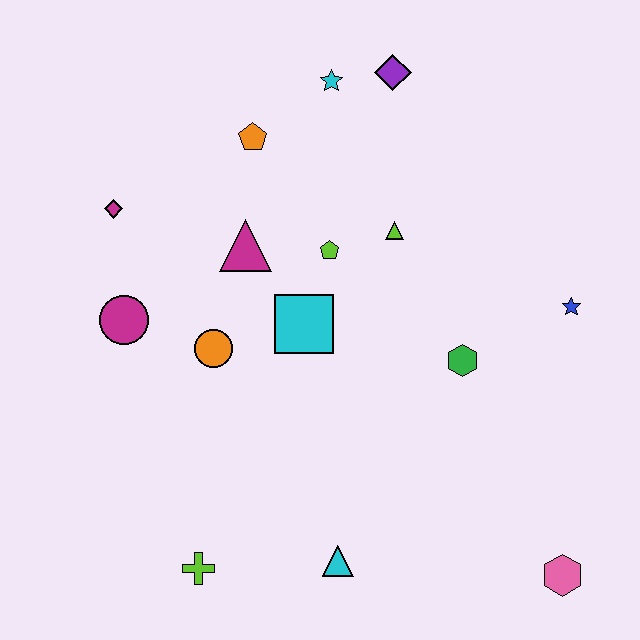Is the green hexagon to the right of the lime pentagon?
Yes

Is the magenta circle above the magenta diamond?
No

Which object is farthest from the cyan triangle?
The purple diamond is farthest from the cyan triangle.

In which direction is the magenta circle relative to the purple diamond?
The magenta circle is to the left of the purple diamond.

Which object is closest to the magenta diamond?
The magenta circle is closest to the magenta diamond.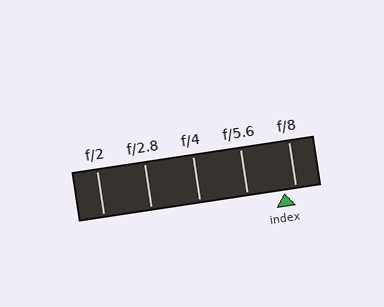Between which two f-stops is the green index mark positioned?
The index mark is between f/5.6 and f/8.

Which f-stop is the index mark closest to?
The index mark is closest to f/8.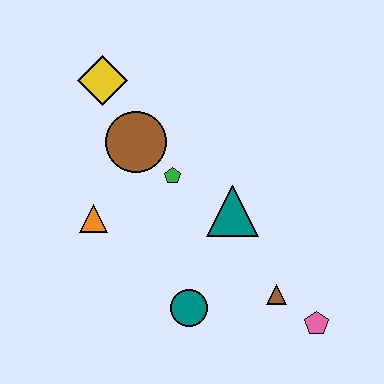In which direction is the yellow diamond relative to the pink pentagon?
The yellow diamond is above the pink pentagon.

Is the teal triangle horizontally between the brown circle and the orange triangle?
No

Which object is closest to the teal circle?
The brown triangle is closest to the teal circle.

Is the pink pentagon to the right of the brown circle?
Yes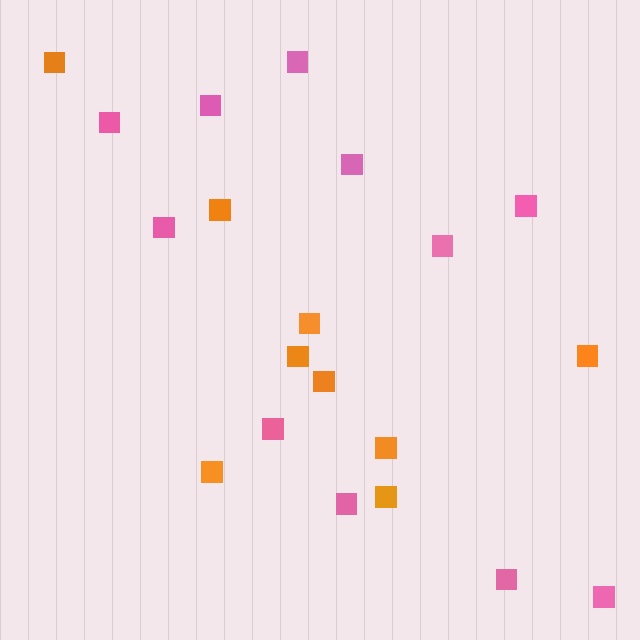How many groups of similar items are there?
There are 2 groups: one group of orange squares (9) and one group of pink squares (11).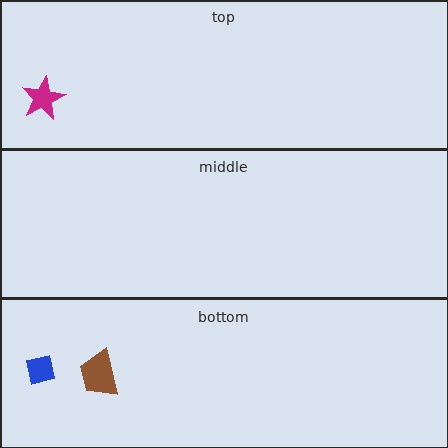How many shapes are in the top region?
1.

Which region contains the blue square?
The bottom region.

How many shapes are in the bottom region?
2.